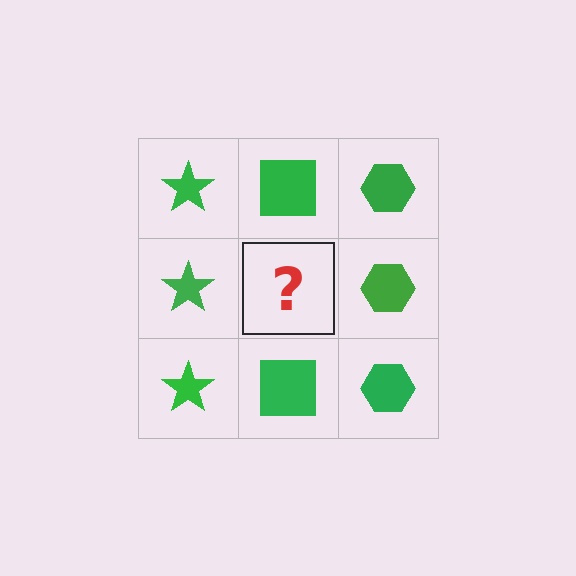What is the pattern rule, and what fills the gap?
The rule is that each column has a consistent shape. The gap should be filled with a green square.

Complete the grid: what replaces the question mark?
The question mark should be replaced with a green square.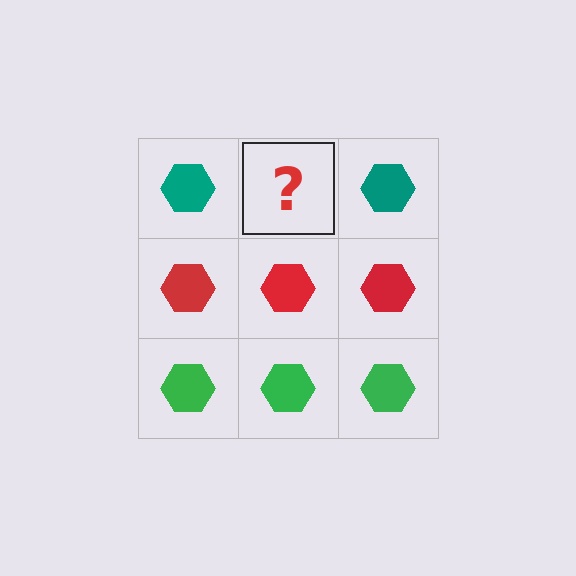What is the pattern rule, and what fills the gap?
The rule is that each row has a consistent color. The gap should be filled with a teal hexagon.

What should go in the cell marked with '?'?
The missing cell should contain a teal hexagon.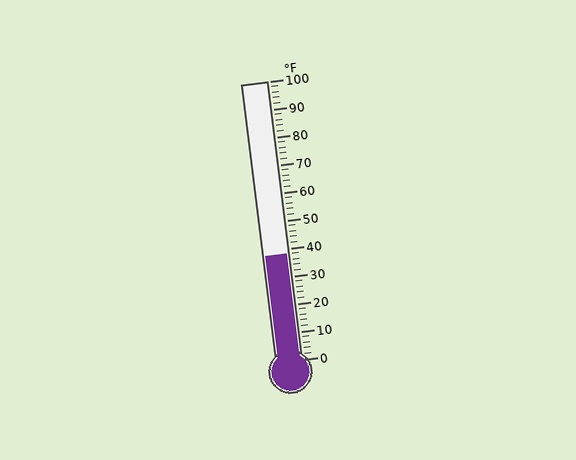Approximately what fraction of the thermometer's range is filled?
The thermometer is filled to approximately 40% of its range.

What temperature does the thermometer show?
The thermometer shows approximately 38°F.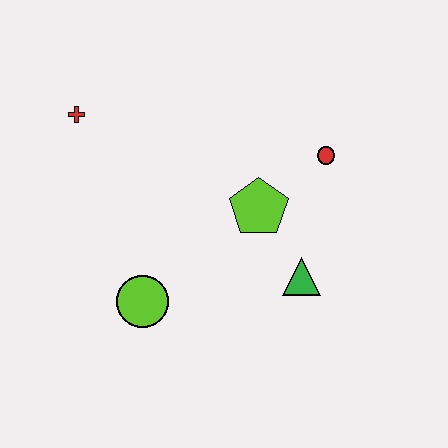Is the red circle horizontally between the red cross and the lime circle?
No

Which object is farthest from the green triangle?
The red cross is farthest from the green triangle.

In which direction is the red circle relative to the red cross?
The red circle is to the right of the red cross.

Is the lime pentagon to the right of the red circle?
No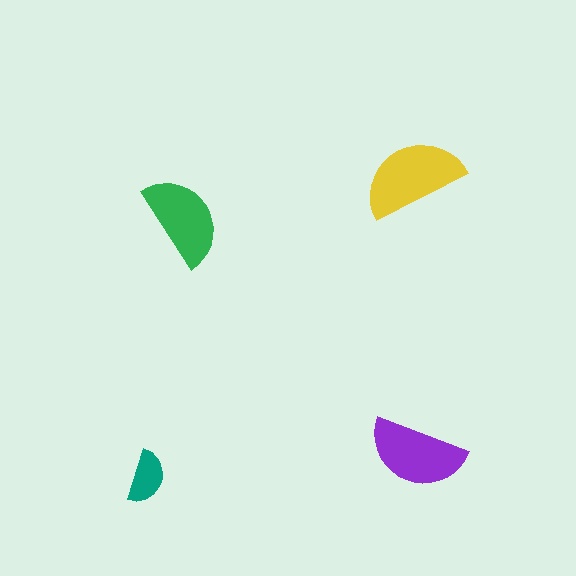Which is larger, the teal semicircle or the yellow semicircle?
The yellow one.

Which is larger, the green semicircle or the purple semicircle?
The purple one.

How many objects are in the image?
There are 4 objects in the image.